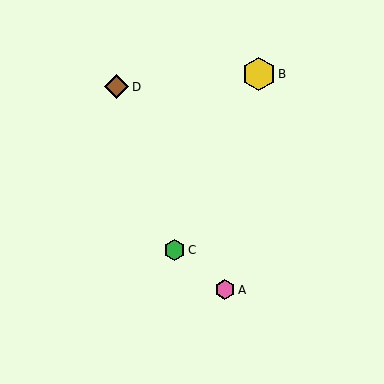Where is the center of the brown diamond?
The center of the brown diamond is at (117, 87).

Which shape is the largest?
The yellow hexagon (labeled B) is the largest.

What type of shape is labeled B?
Shape B is a yellow hexagon.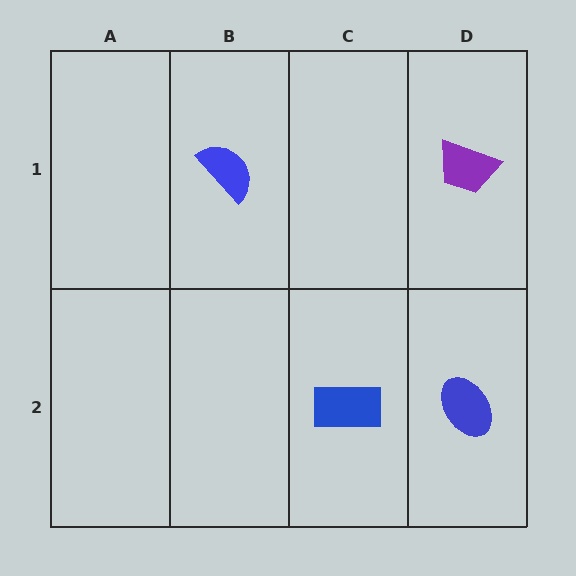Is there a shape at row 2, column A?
No, that cell is empty.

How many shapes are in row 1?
2 shapes.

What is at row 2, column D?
A blue ellipse.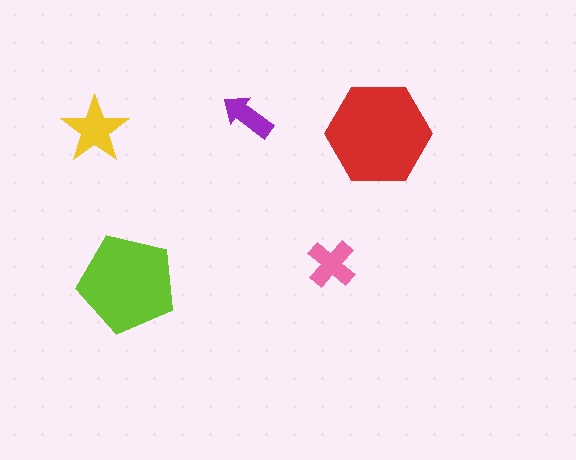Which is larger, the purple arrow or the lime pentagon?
The lime pentagon.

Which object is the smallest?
The purple arrow.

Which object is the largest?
The red hexagon.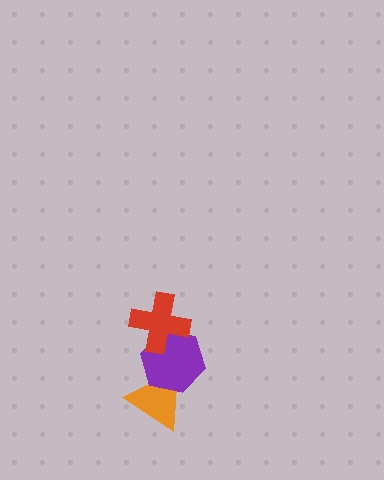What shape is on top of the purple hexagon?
The red cross is on top of the purple hexagon.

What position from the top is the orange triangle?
The orange triangle is 3rd from the top.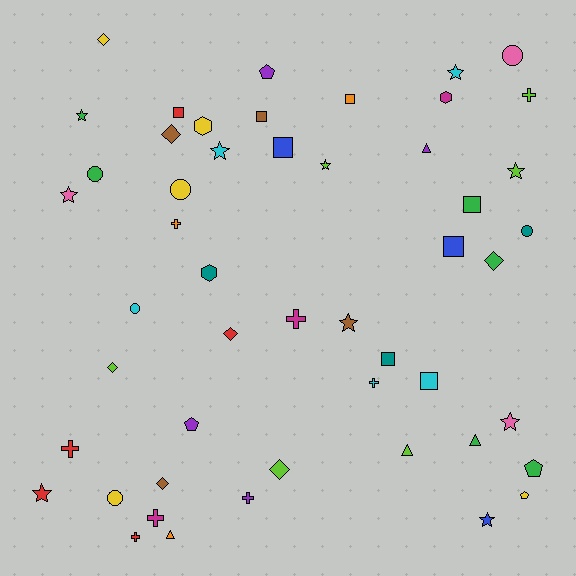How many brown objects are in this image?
There are 4 brown objects.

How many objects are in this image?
There are 50 objects.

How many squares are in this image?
There are 8 squares.